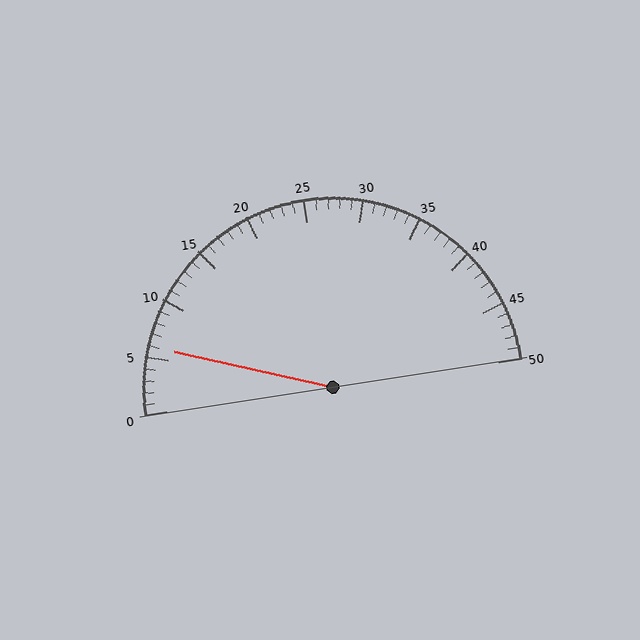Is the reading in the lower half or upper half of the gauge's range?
The reading is in the lower half of the range (0 to 50).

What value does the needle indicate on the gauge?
The needle indicates approximately 6.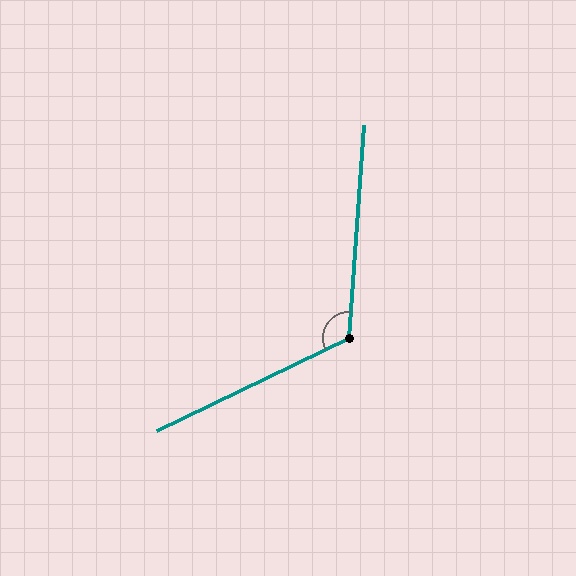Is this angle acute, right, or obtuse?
It is obtuse.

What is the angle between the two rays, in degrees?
Approximately 120 degrees.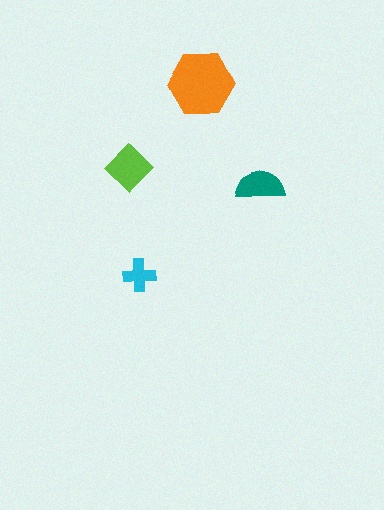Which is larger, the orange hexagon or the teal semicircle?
The orange hexagon.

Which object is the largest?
The orange hexagon.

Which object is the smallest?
The cyan cross.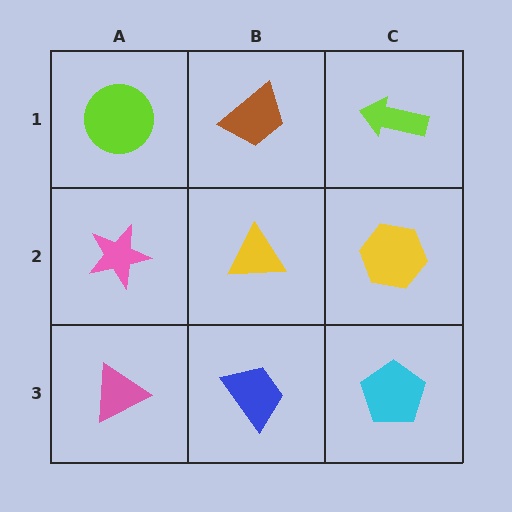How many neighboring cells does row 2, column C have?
3.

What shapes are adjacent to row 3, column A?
A pink star (row 2, column A), a blue trapezoid (row 3, column B).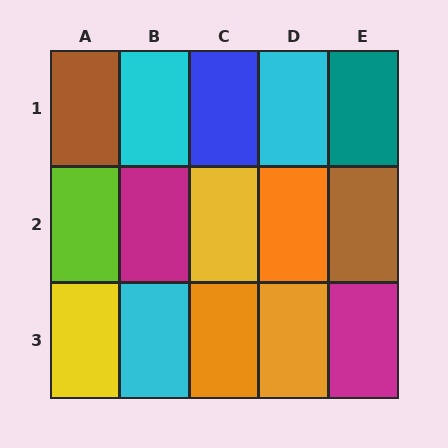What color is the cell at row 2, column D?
Orange.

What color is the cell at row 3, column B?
Cyan.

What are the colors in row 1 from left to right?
Brown, cyan, blue, cyan, teal.